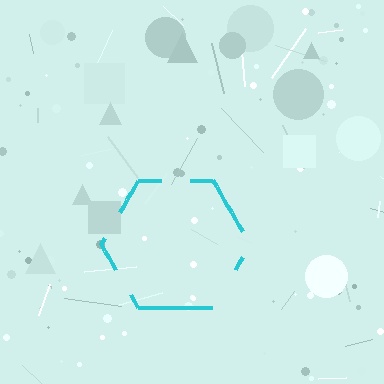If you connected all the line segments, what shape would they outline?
They would outline a hexagon.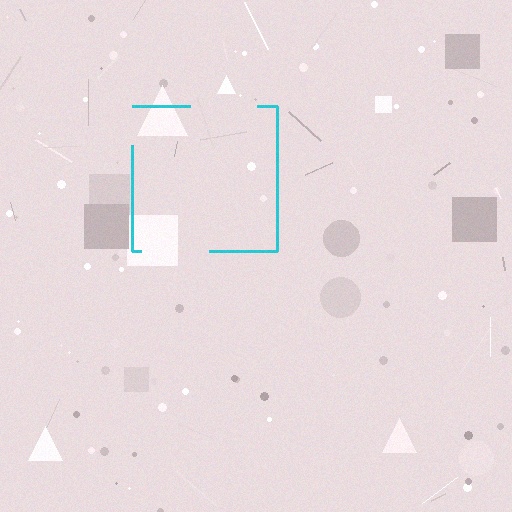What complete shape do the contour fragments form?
The contour fragments form a square.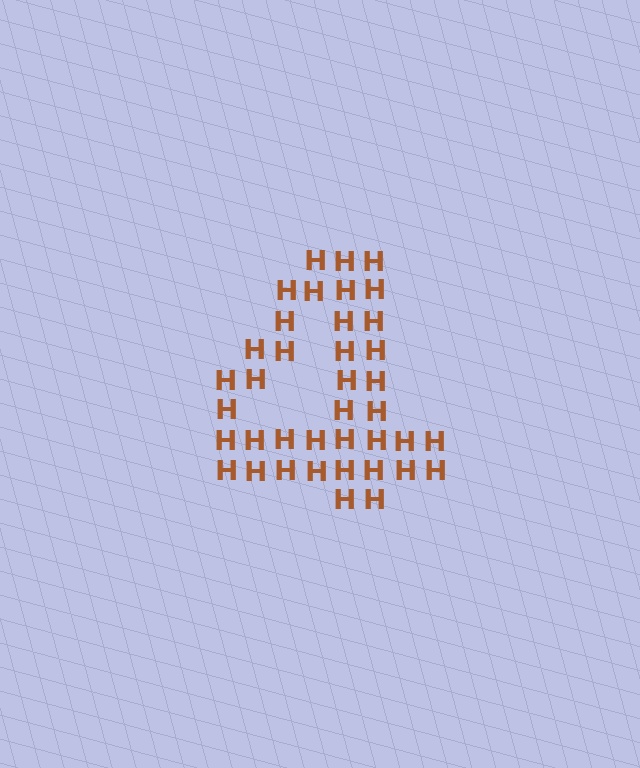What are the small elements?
The small elements are letter H's.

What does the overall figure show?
The overall figure shows the digit 4.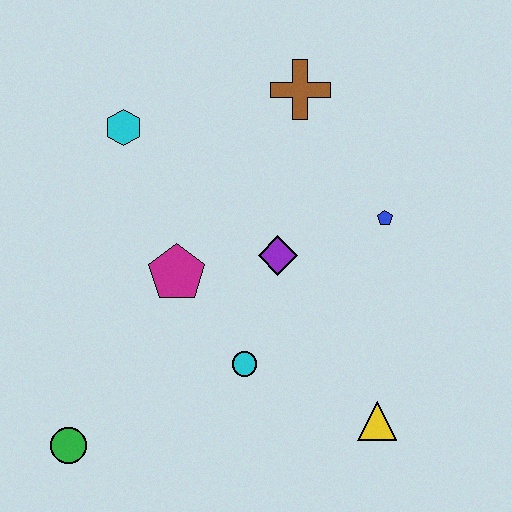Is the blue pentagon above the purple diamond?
Yes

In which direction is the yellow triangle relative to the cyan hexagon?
The yellow triangle is below the cyan hexagon.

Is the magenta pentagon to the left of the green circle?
No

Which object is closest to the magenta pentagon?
The purple diamond is closest to the magenta pentagon.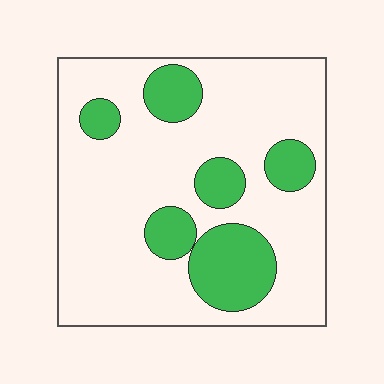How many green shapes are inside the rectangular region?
6.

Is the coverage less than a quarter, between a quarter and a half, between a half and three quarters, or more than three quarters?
Less than a quarter.